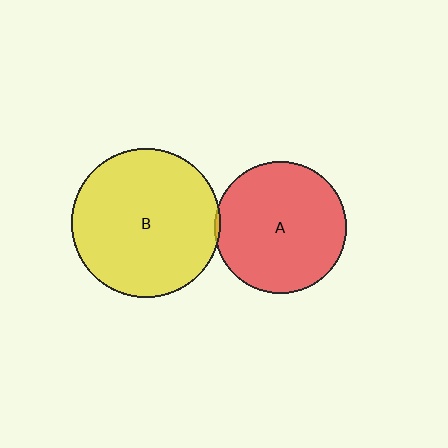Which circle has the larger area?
Circle B (yellow).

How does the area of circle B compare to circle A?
Approximately 1.3 times.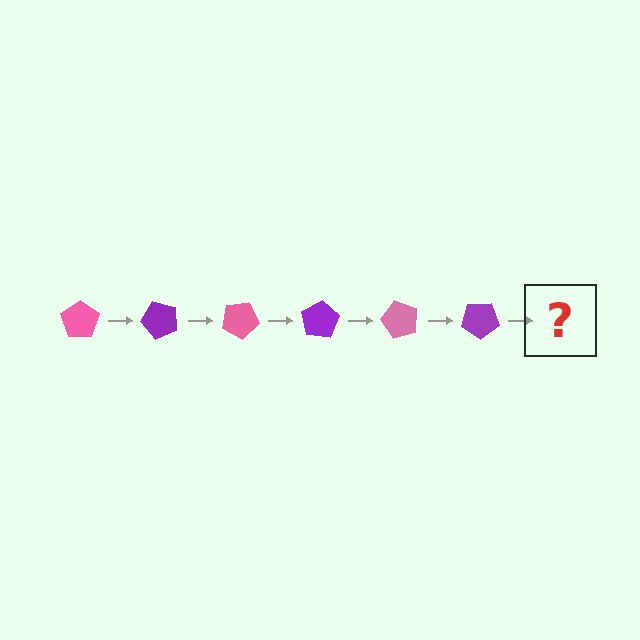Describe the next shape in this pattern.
It should be a pink pentagon, rotated 300 degrees from the start.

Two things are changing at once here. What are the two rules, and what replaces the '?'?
The two rules are that it rotates 50 degrees each step and the color cycles through pink and purple. The '?' should be a pink pentagon, rotated 300 degrees from the start.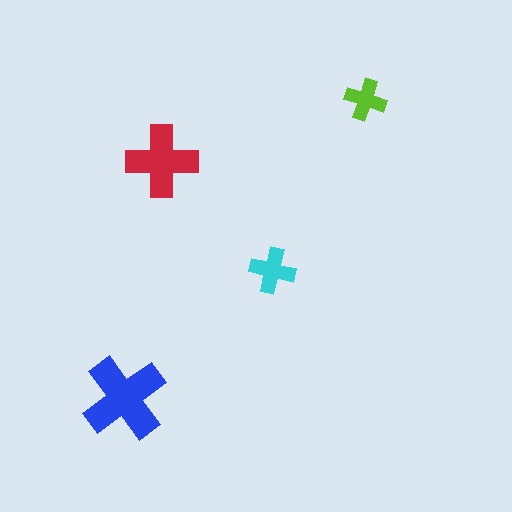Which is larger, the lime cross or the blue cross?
The blue one.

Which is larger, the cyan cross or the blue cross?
The blue one.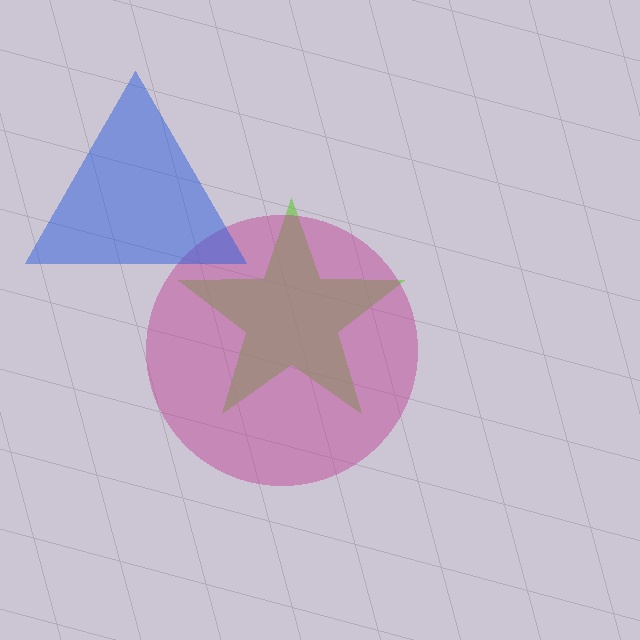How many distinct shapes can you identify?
There are 3 distinct shapes: a lime star, a magenta circle, a blue triangle.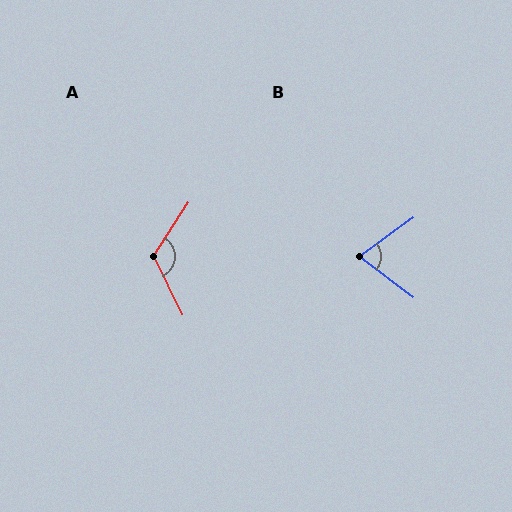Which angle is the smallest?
B, at approximately 73 degrees.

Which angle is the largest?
A, at approximately 121 degrees.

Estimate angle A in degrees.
Approximately 121 degrees.